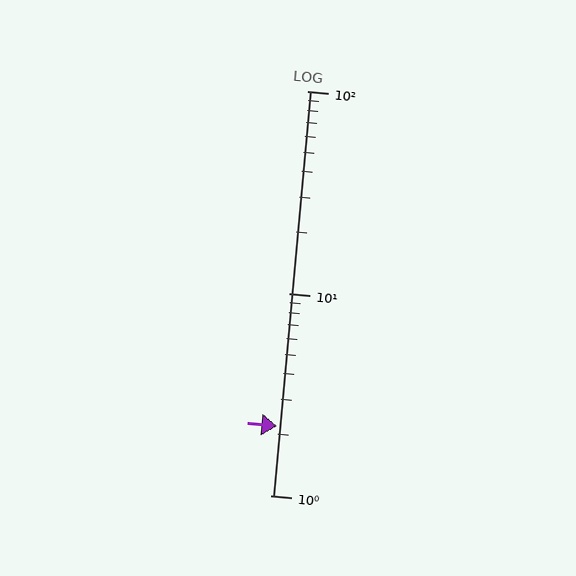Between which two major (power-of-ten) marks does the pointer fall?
The pointer is between 1 and 10.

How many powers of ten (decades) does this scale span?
The scale spans 2 decades, from 1 to 100.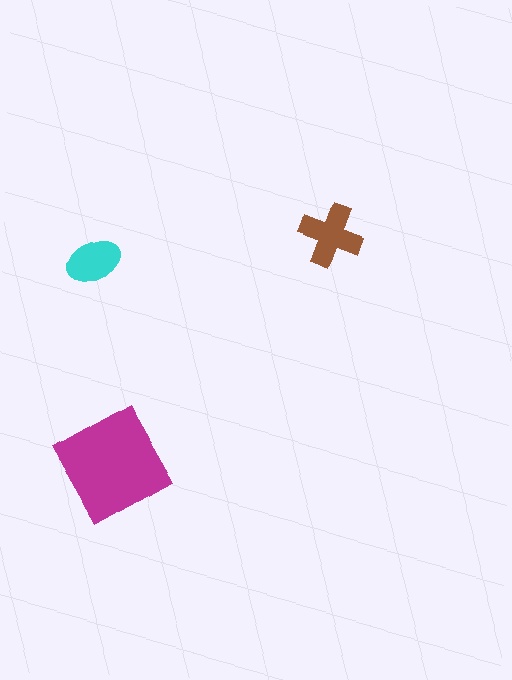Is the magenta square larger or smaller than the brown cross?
Larger.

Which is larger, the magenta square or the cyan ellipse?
The magenta square.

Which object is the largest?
The magenta square.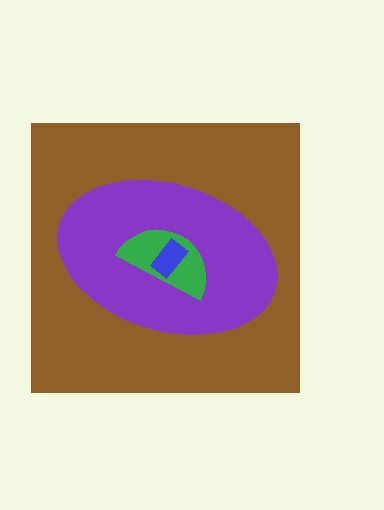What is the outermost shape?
The brown square.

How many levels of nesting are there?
4.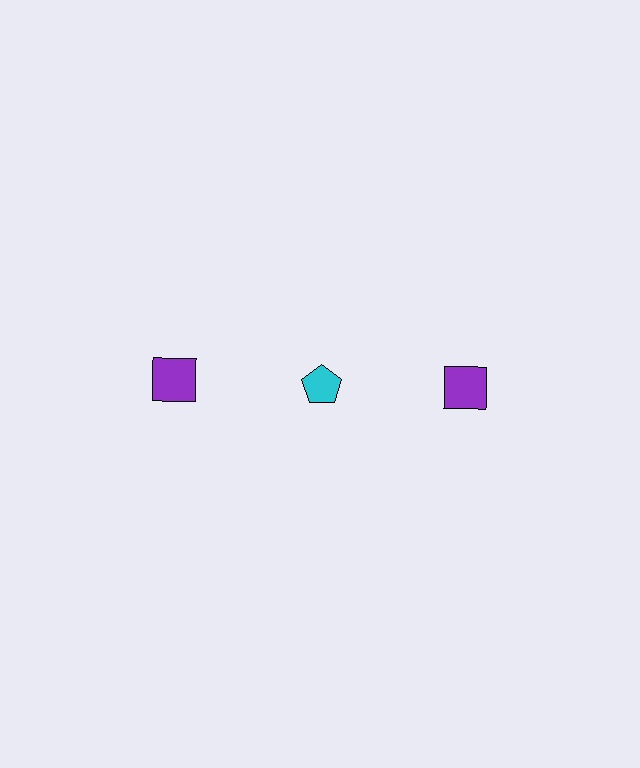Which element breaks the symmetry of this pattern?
The cyan pentagon in the top row, second from left column breaks the symmetry. All other shapes are purple squares.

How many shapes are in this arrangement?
There are 3 shapes arranged in a grid pattern.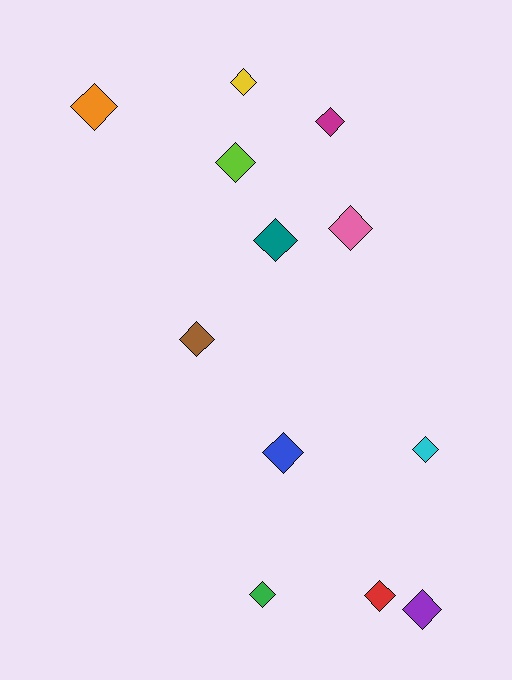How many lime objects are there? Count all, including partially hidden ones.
There is 1 lime object.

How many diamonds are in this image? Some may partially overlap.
There are 12 diamonds.